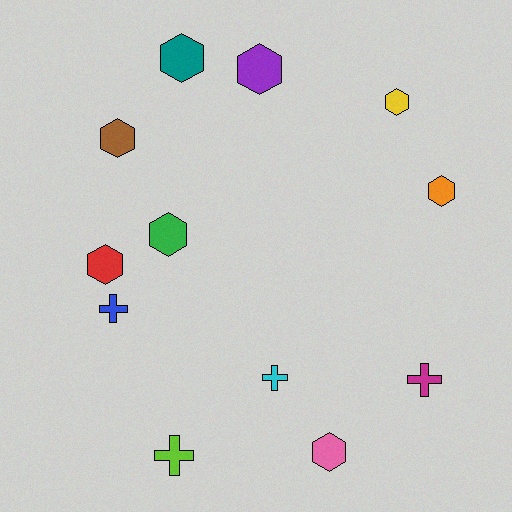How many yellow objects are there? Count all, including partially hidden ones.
There is 1 yellow object.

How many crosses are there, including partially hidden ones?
There are 4 crosses.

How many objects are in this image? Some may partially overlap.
There are 12 objects.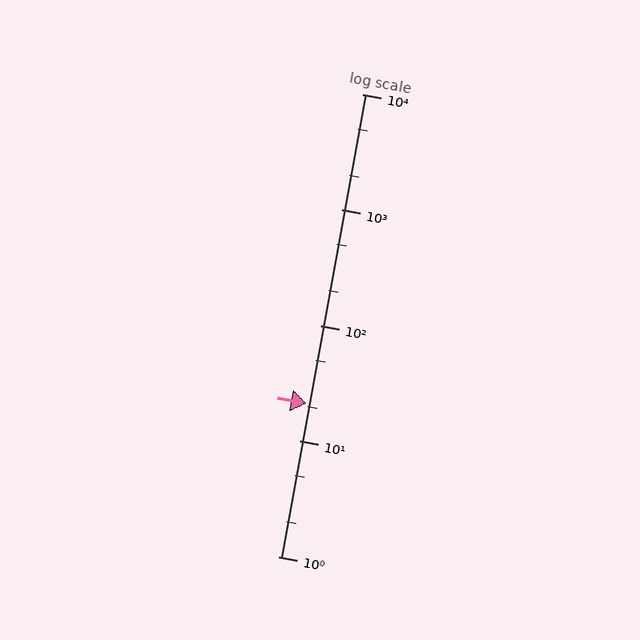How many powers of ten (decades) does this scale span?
The scale spans 4 decades, from 1 to 10000.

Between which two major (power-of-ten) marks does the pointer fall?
The pointer is between 10 and 100.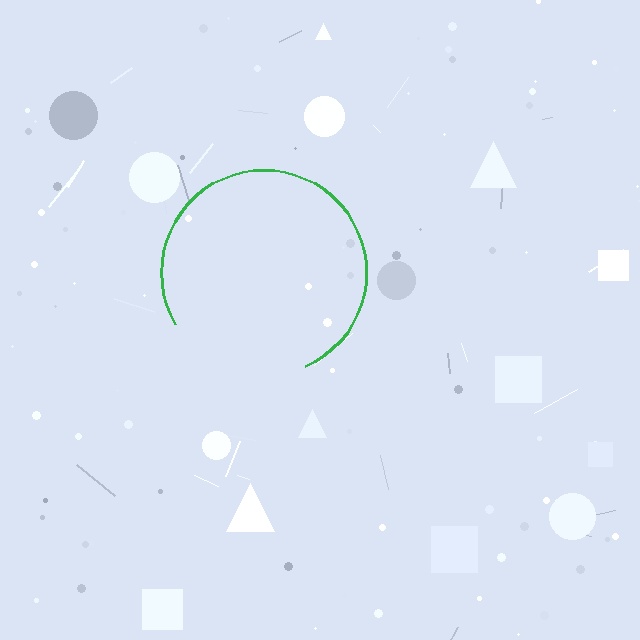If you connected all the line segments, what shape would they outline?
They would outline a circle.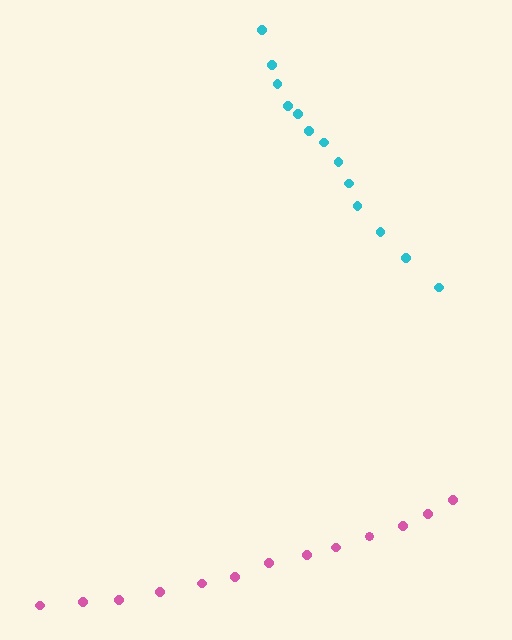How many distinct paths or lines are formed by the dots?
There are 2 distinct paths.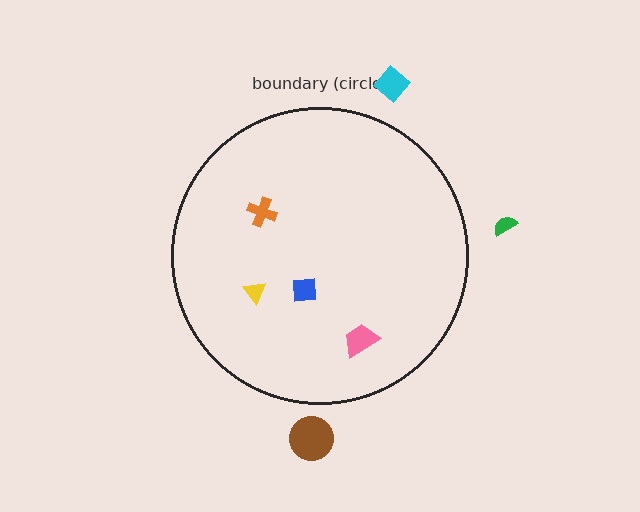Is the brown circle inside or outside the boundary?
Outside.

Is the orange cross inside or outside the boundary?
Inside.